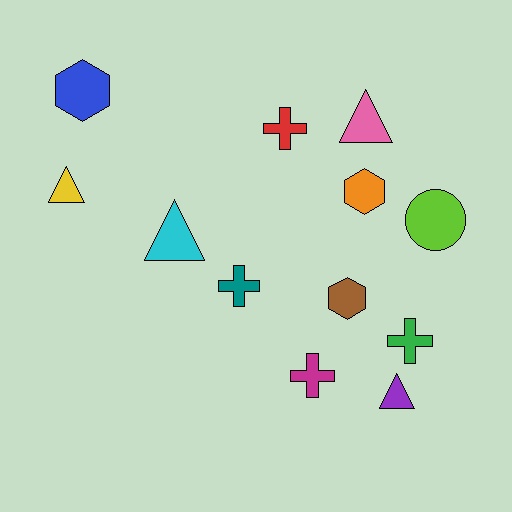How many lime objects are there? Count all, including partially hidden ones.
There is 1 lime object.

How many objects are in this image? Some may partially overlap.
There are 12 objects.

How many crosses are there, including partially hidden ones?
There are 4 crosses.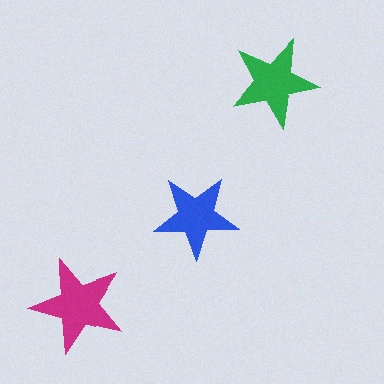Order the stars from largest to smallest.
the magenta one, the green one, the blue one.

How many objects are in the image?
There are 3 objects in the image.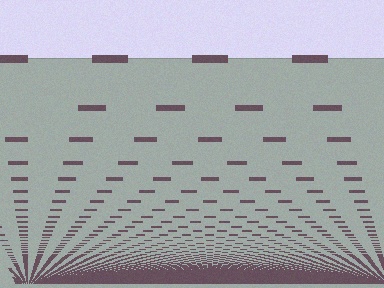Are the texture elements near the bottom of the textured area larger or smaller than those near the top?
Smaller. The gradient is inverted — elements near the bottom are smaller and denser.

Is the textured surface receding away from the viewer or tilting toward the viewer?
The surface appears to tilt toward the viewer. Texture elements get larger and sparser toward the top.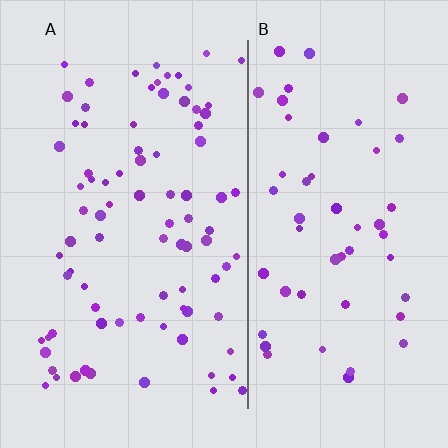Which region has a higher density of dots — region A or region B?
A (the left).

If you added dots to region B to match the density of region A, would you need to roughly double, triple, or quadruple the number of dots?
Approximately double.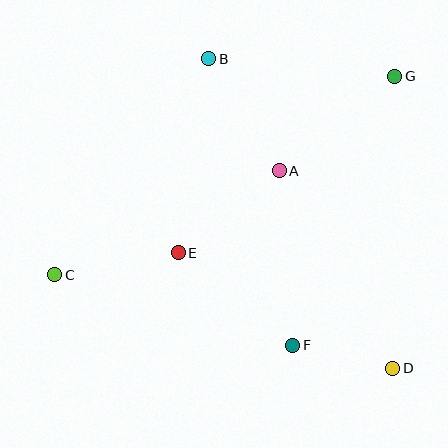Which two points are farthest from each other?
Points C and G are farthest from each other.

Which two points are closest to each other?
Points D and F are closest to each other.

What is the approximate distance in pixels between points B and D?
The distance between B and D is approximately 360 pixels.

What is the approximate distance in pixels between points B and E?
The distance between B and E is approximately 196 pixels.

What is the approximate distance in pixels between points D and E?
The distance between D and E is approximately 244 pixels.